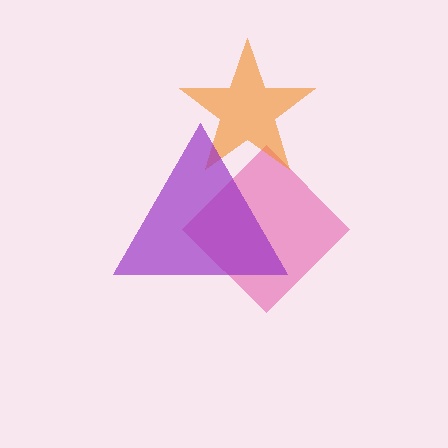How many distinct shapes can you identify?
There are 3 distinct shapes: a pink diamond, an orange star, a purple triangle.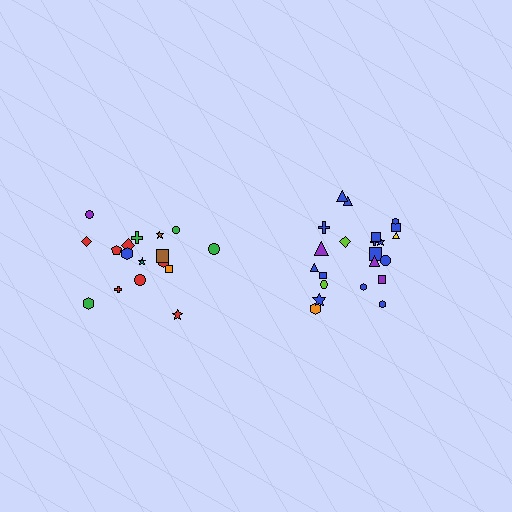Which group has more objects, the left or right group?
The right group.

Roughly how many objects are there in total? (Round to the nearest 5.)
Roughly 40 objects in total.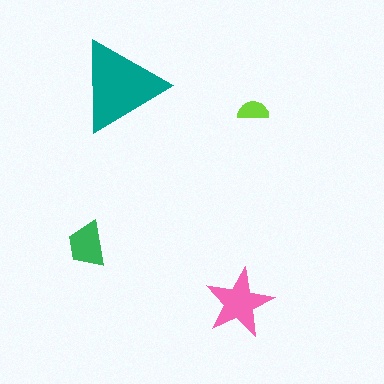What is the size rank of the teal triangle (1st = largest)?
1st.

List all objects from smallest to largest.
The lime semicircle, the green trapezoid, the pink star, the teal triangle.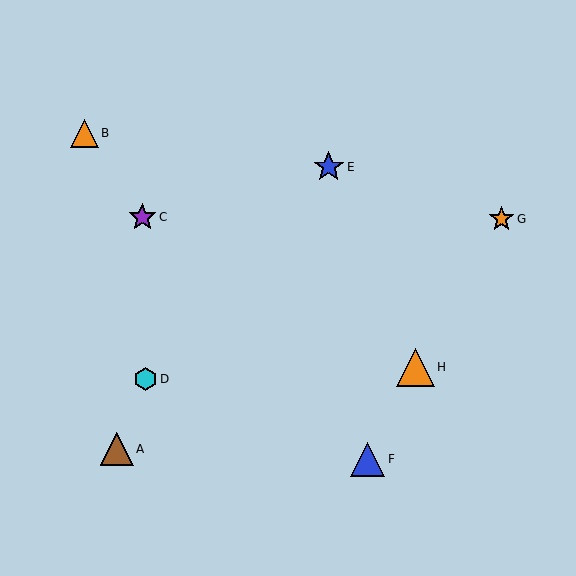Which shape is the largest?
The orange triangle (labeled H) is the largest.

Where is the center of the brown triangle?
The center of the brown triangle is at (117, 449).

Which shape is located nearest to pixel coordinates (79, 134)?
The orange triangle (labeled B) at (84, 133) is nearest to that location.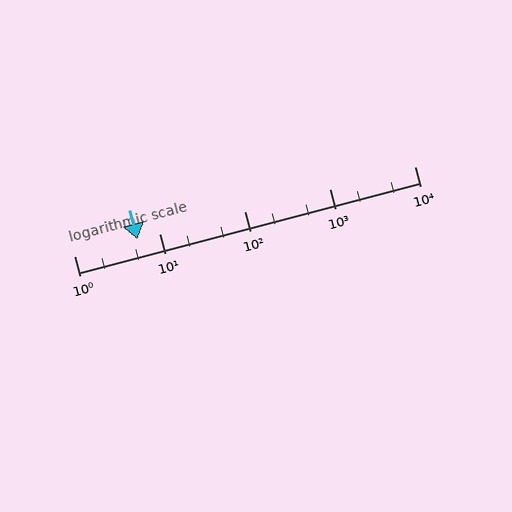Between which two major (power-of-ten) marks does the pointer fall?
The pointer is between 1 and 10.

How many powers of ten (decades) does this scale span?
The scale spans 4 decades, from 1 to 10000.